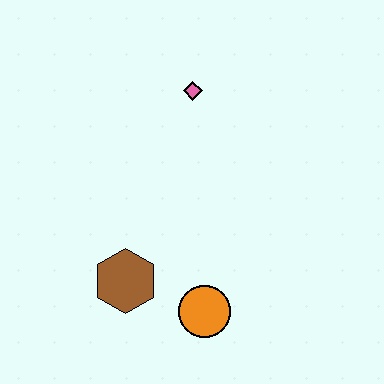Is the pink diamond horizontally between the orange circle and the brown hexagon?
Yes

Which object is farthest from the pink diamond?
The orange circle is farthest from the pink diamond.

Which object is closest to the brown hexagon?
The orange circle is closest to the brown hexagon.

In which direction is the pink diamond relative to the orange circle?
The pink diamond is above the orange circle.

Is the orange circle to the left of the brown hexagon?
No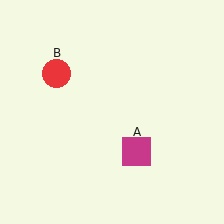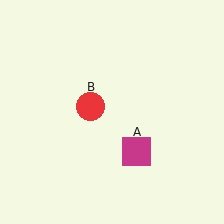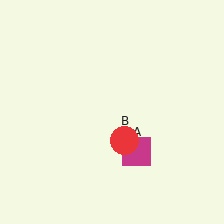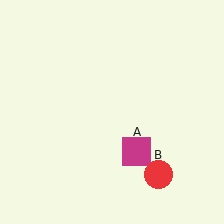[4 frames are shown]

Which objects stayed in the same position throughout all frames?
Magenta square (object A) remained stationary.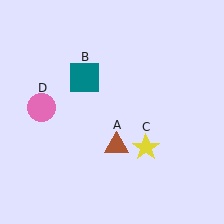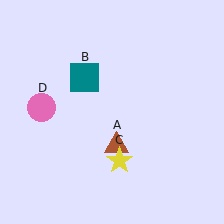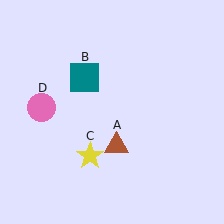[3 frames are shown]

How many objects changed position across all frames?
1 object changed position: yellow star (object C).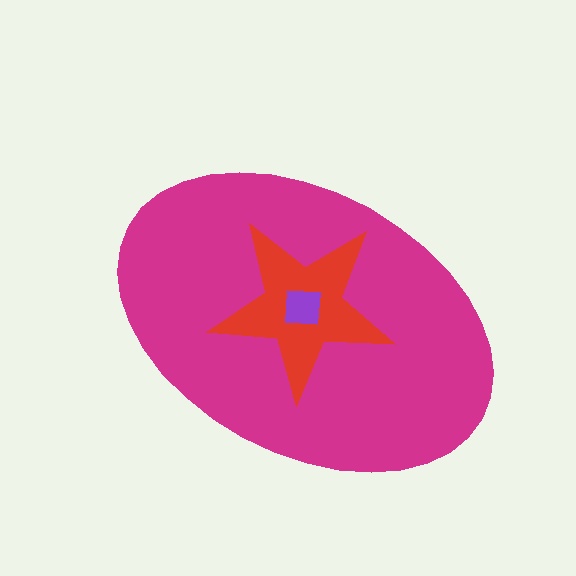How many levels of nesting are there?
3.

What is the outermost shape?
The magenta ellipse.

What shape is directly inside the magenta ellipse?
The red star.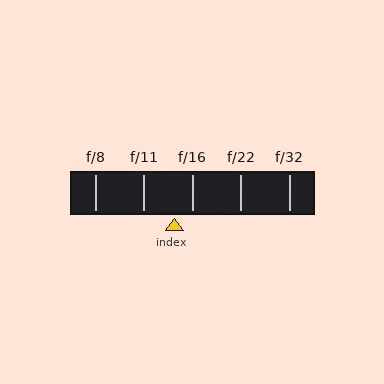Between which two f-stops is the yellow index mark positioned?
The index mark is between f/11 and f/16.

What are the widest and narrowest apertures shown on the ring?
The widest aperture shown is f/8 and the narrowest is f/32.